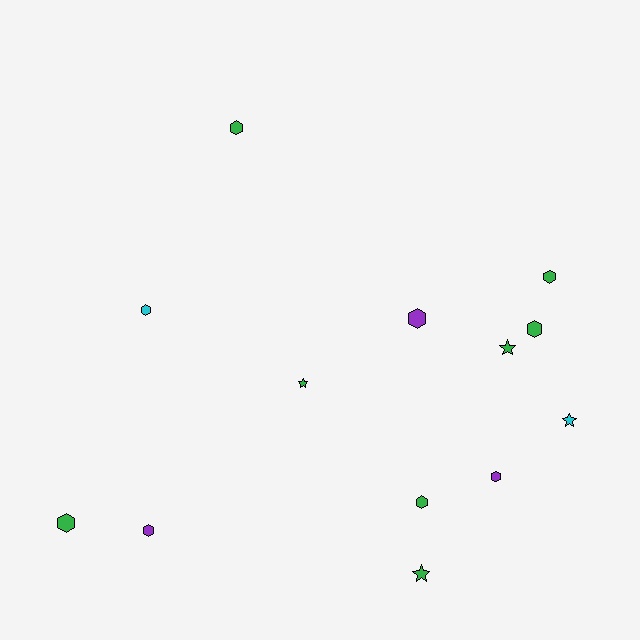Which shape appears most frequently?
Hexagon, with 9 objects.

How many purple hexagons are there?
There are 3 purple hexagons.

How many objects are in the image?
There are 13 objects.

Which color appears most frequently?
Green, with 8 objects.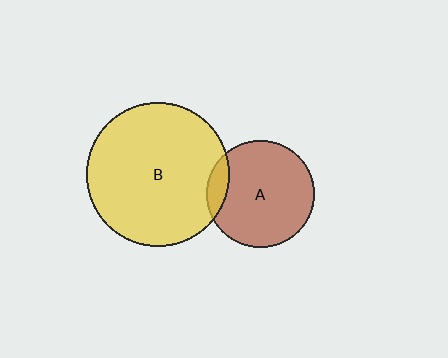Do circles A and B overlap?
Yes.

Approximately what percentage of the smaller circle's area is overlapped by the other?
Approximately 10%.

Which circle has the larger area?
Circle B (yellow).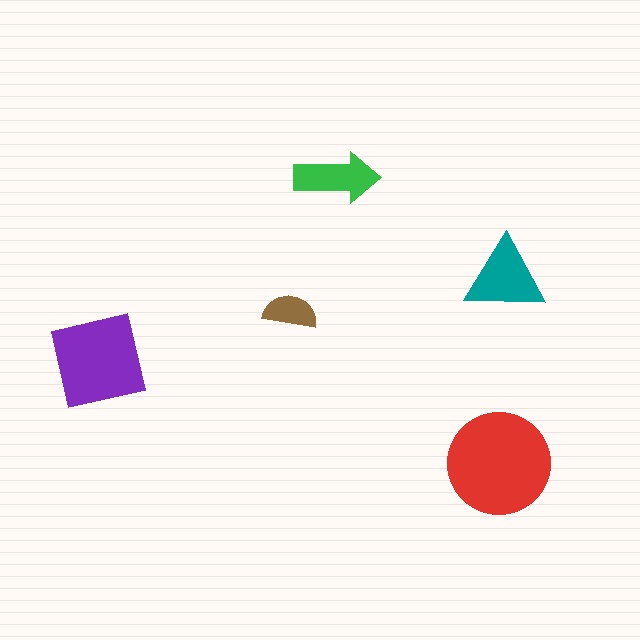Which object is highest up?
The green arrow is topmost.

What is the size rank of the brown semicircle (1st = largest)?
5th.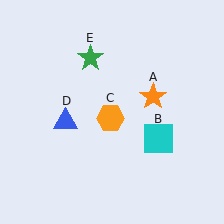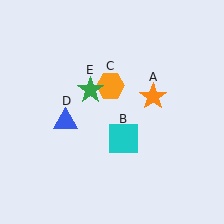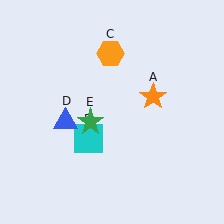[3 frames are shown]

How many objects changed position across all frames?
3 objects changed position: cyan square (object B), orange hexagon (object C), green star (object E).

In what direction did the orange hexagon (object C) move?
The orange hexagon (object C) moved up.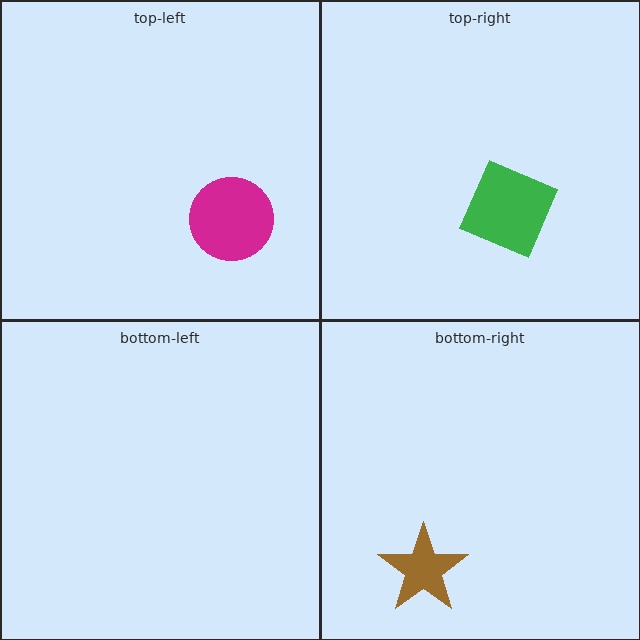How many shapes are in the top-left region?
1.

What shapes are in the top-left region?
The magenta circle.